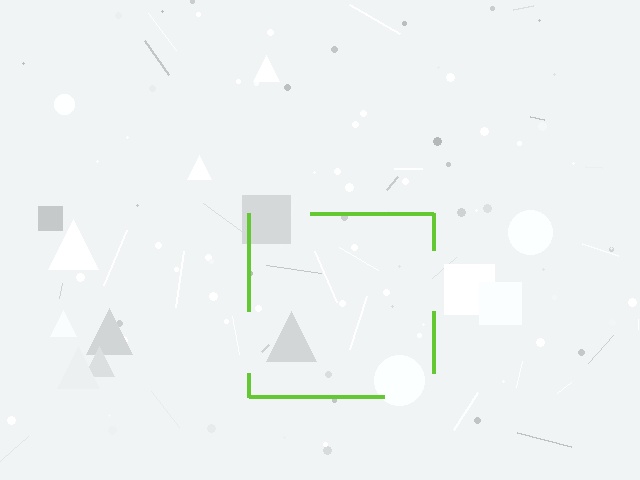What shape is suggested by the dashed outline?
The dashed outline suggests a square.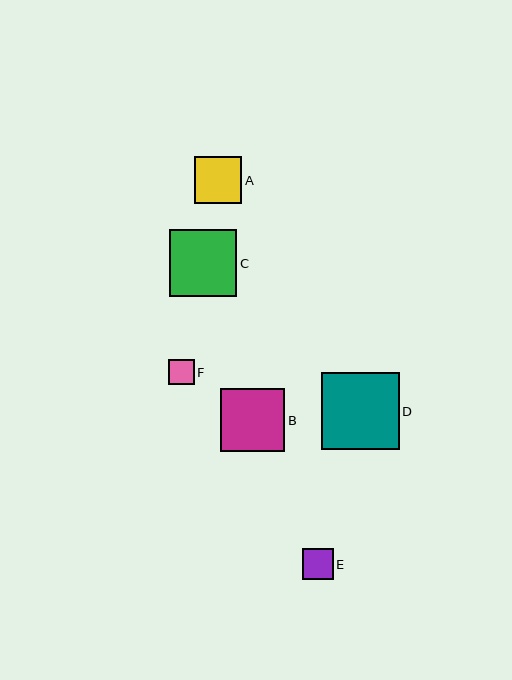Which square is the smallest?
Square F is the smallest with a size of approximately 25 pixels.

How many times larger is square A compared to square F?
Square A is approximately 1.9 times the size of square F.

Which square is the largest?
Square D is the largest with a size of approximately 77 pixels.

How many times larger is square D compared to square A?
Square D is approximately 1.6 times the size of square A.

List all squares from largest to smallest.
From largest to smallest: D, C, B, A, E, F.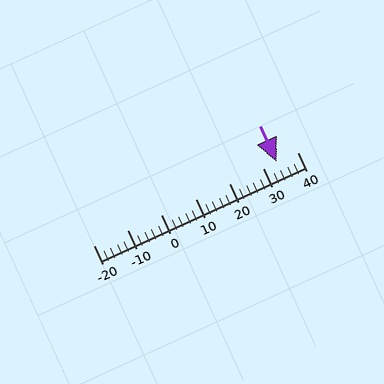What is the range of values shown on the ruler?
The ruler shows values from -20 to 40.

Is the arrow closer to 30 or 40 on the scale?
The arrow is closer to 30.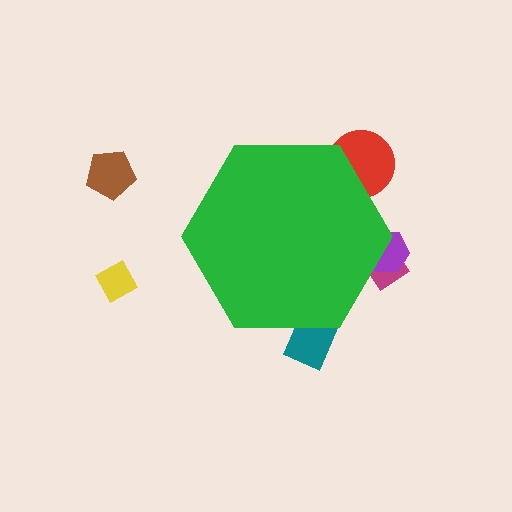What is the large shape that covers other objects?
A green hexagon.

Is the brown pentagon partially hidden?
No, the brown pentagon is fully visible.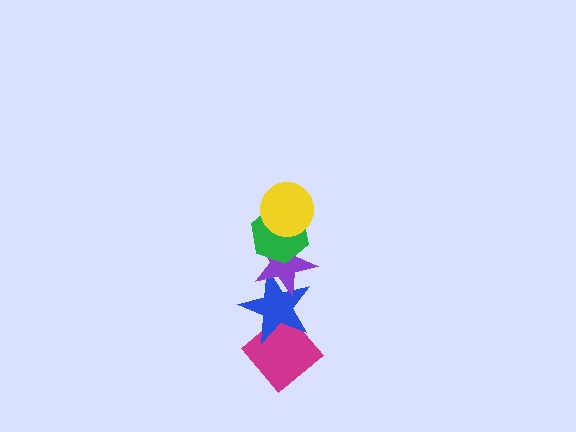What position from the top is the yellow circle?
The yellow circle is 1st from the top.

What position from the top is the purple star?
The purple star is 3rd from the top.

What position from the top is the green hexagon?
The green hexagon is 2nd from the top.